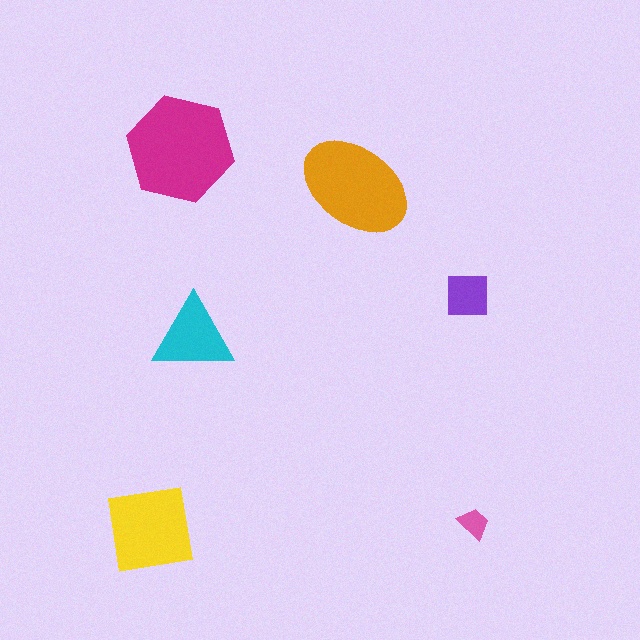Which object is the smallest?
The pink trapezoid.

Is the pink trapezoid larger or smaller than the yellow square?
Smaller.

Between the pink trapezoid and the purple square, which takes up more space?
The purple square.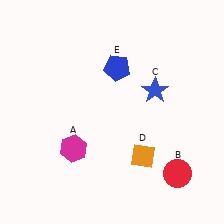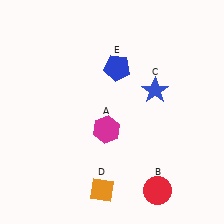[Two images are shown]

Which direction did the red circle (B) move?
The red circle (B) moved left.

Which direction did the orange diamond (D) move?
The orange diamond (D) moved left.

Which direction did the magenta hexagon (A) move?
The magenta hexagon (A) moved right.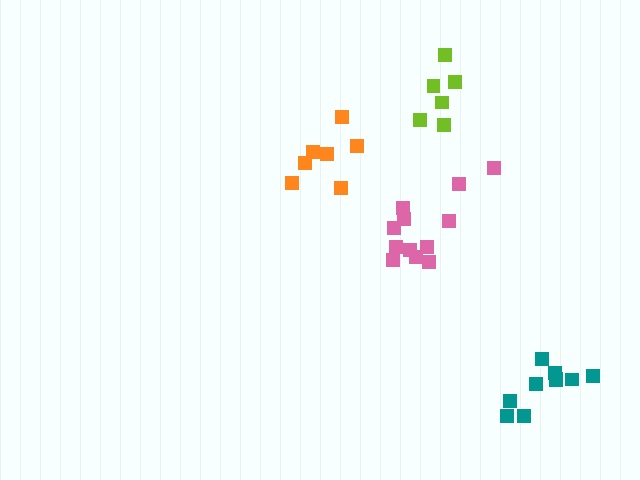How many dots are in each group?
Group 1: 12 dots, Group 2: 7 dots, Group 3: 6 dots, Group 4: 10 dots (35 total).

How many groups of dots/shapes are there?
There are 4 groups.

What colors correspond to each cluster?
The clusters are colored: pink, orange, lime, teal.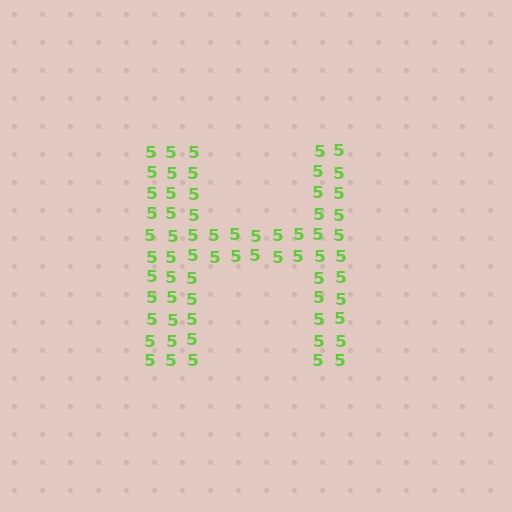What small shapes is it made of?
It is made of small digit 5's.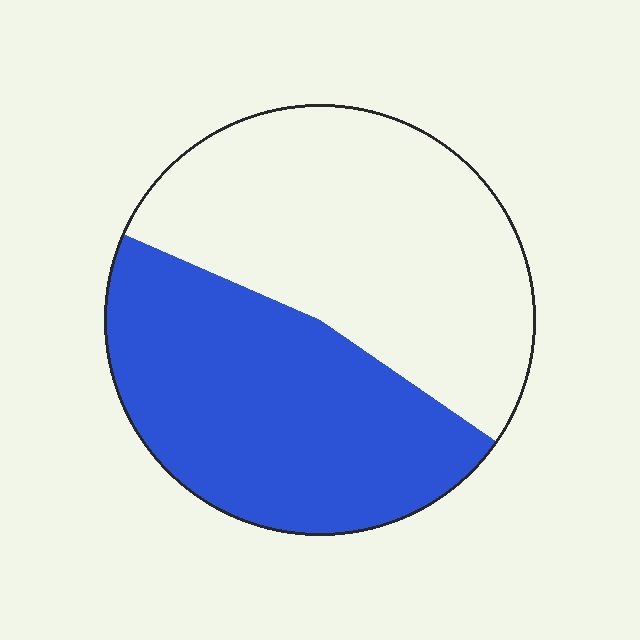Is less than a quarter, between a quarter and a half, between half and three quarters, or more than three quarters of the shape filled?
Between a quarter and a half.